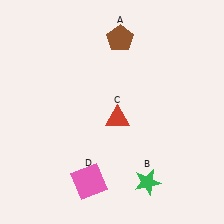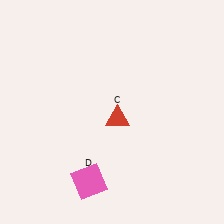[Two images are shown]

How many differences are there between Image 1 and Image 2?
There are 2 differences between the two images.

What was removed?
The green star (B), the brown pentagon (A) were removed in Image 2.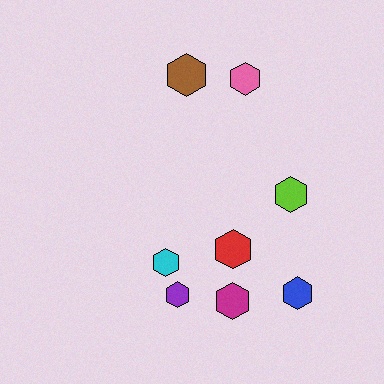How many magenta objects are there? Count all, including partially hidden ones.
There is 1 magenta object.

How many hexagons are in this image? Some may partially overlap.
There are 8 hexagons.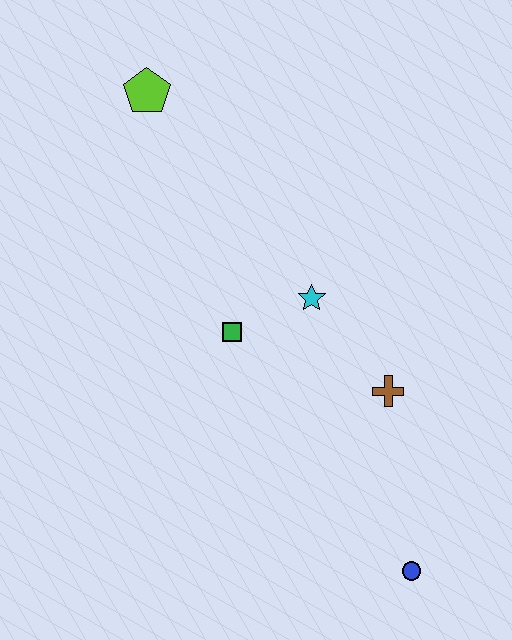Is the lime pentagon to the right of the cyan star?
No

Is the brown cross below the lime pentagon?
Yes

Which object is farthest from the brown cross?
The lime pentagon is farthest from the brown cross.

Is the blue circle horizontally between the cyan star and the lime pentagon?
No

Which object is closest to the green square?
The cyan star is closest to the green square.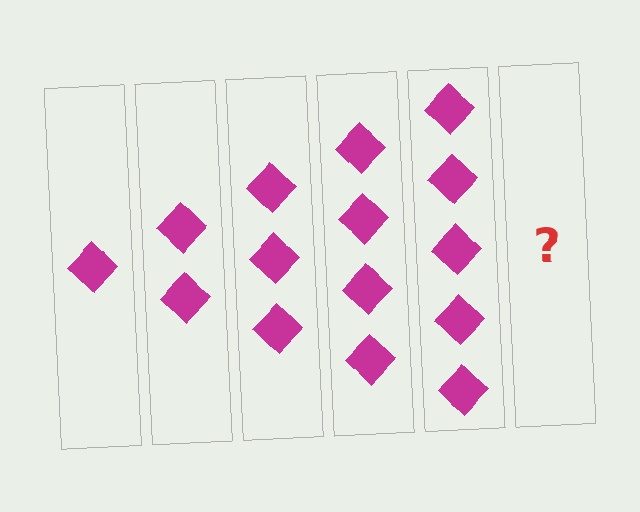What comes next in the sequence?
The next element should be 6 diamonds.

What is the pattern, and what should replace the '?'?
The pattern is that each step adds one more diamond. The '?' should be 6 diamonds.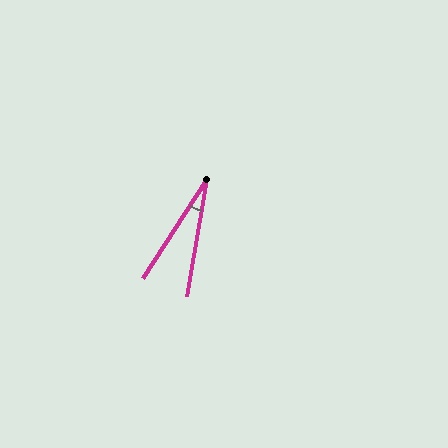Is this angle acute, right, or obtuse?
It is acute.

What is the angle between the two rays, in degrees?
Approximately 23 degrees.